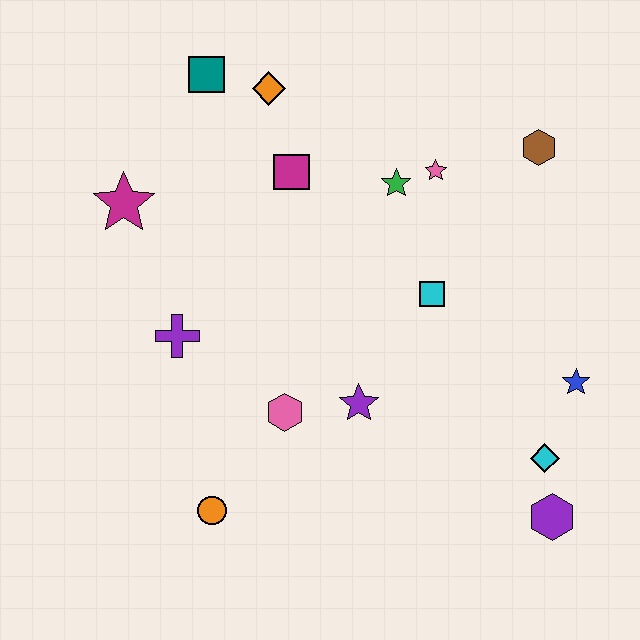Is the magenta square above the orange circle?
Yes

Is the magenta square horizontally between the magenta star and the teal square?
No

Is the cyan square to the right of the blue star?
No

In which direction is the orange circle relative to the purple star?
The orange circle is to the left of the purple star.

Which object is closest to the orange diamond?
The teal square is closest to the orange diamond.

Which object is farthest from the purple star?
The teal square is farthest from the purple star.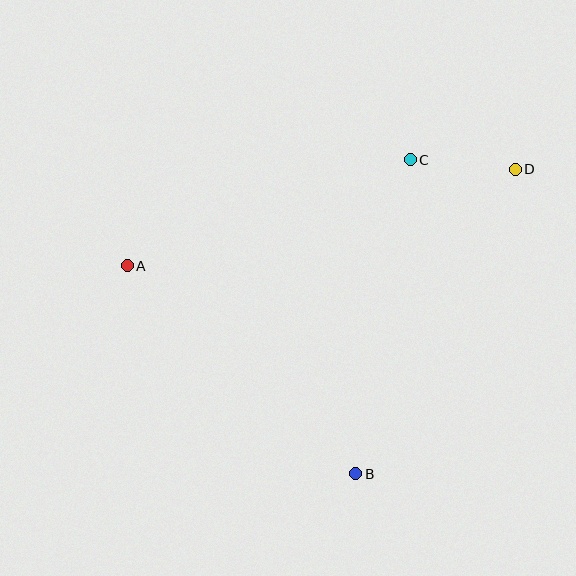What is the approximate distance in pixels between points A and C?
The distance between A and C is approximately 302 pixels.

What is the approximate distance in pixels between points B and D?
The distance between B and D is approximately 344 pixels.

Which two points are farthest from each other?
Points A and D are farthest from each other.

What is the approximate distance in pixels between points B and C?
The distance between B and C is approximately 319 pixels.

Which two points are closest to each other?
Points C and D are closest to each other.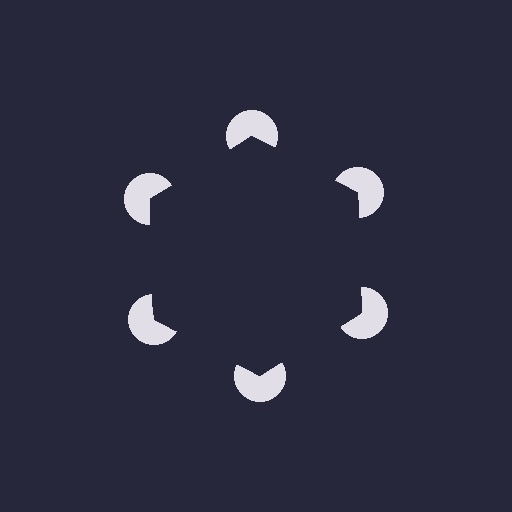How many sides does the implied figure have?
6 sides.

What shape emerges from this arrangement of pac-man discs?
An illusory hexagon — its edges are inferred from the aligned wedge cuts in the pac-man discs, not physically drawn.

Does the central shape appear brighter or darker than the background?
It typically appears slightly darker than the background, even though no actual brightness change is drawn.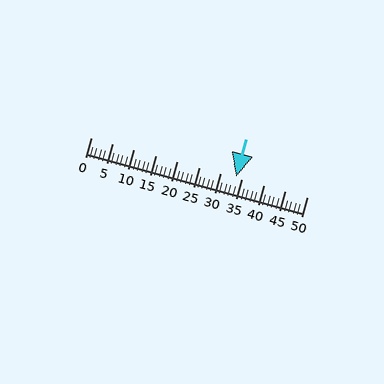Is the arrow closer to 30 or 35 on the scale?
The arrow is closer to 35.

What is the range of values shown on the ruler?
The ruler shows values from 0 to 50.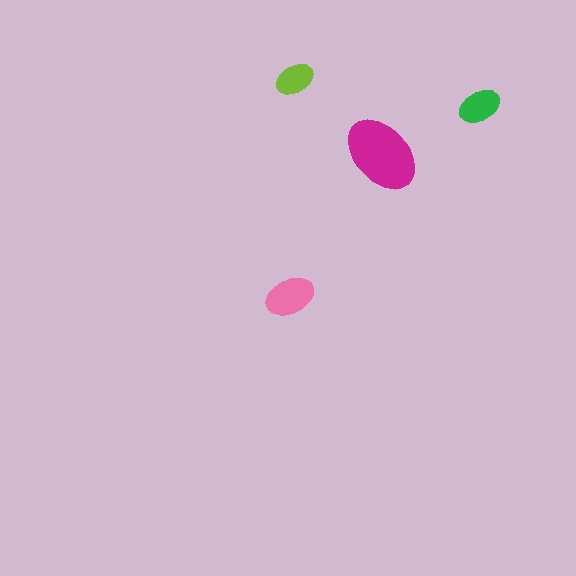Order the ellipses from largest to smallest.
the magenta one, the pink one, the green one, the lime one.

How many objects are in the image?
There are 4 objects in the image.